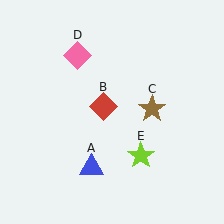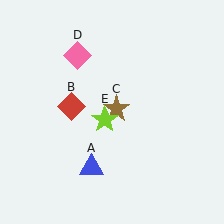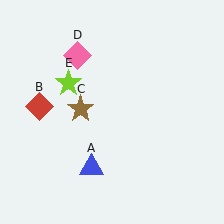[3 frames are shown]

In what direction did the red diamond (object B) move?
The red diamond (object B) moved left.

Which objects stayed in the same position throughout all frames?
Blue triangle (object A) and pink diamond (object D) remained stationary.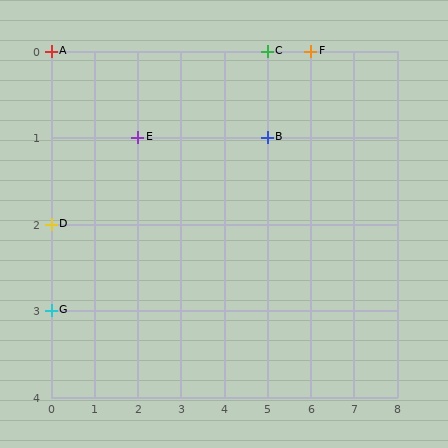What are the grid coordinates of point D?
Point D is at grid coordinates (0, 2).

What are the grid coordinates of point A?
Point A is at grid coordinates (0, 0).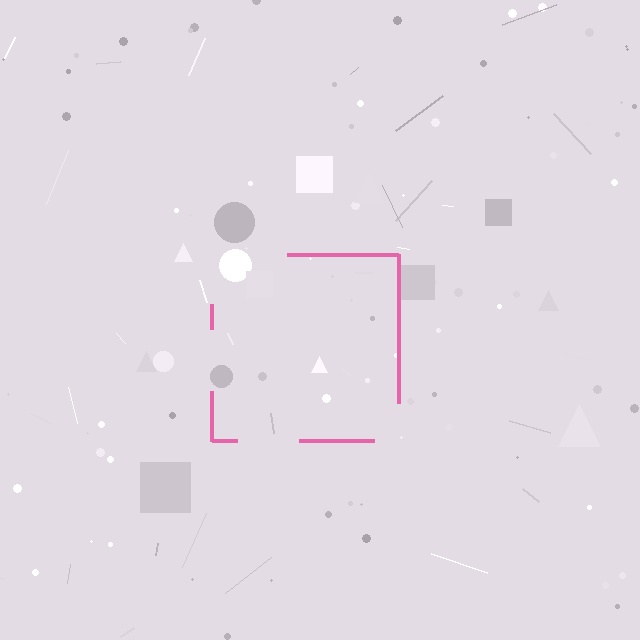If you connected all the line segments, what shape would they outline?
They would outline a square.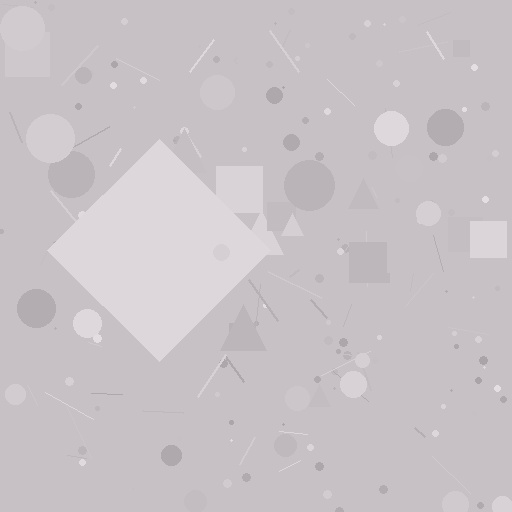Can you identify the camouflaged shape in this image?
The camouflaged shape is a diamond.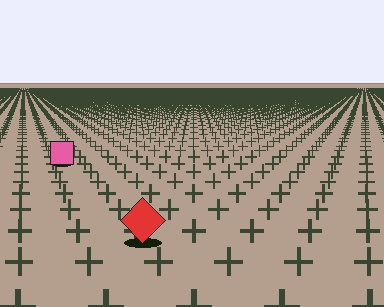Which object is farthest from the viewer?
The pink square is farthest from the viewer. It appears smaller and the ground texture around it is denser.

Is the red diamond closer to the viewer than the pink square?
Yes. The red diamond is closer — you can tell from the texture gradient: the ground texture is coarser near it.